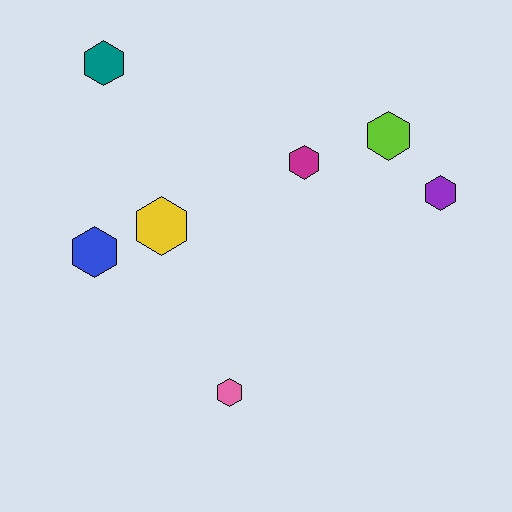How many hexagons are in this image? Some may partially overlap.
There are 7 hexagons.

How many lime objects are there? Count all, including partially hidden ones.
There is 1 lime object.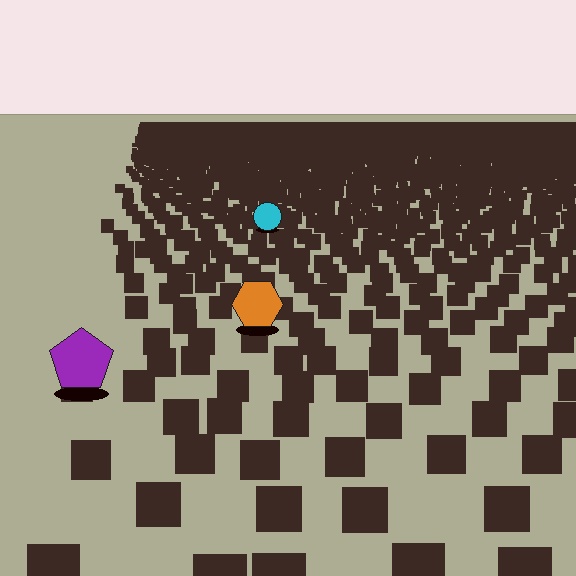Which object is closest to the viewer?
The purple pentagon is closest. The texture marks near it are larger and more spread out.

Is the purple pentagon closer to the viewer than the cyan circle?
Yes. The purple pentagon is closer — you can tell from the texture gradient: the ground texture is coarser near it.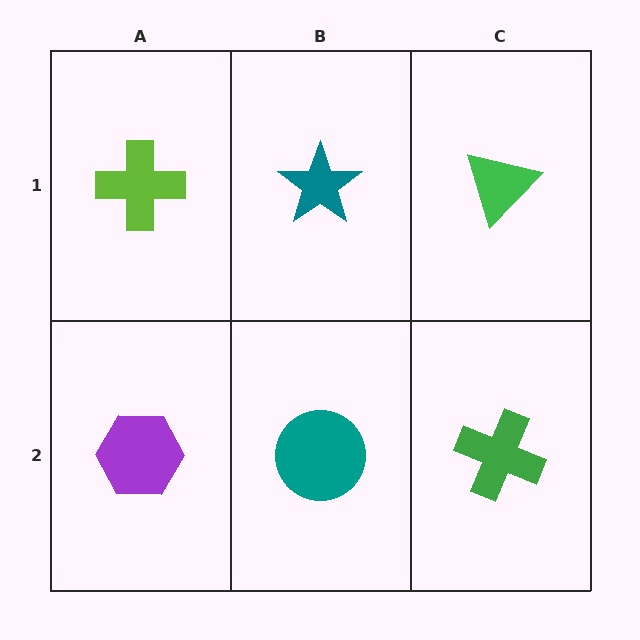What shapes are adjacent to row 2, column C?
A green triangle (row 1, column C), a teal circle (row 2, column B).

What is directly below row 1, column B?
A teal circle.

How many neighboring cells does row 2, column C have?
2.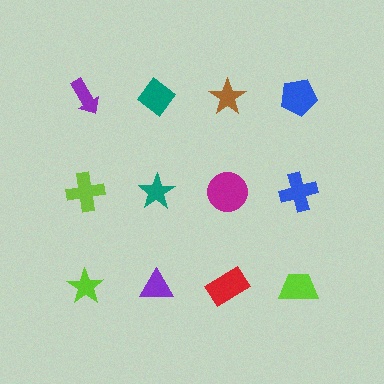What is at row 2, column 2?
A teal star.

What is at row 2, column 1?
A lime cross.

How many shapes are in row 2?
4 shapes.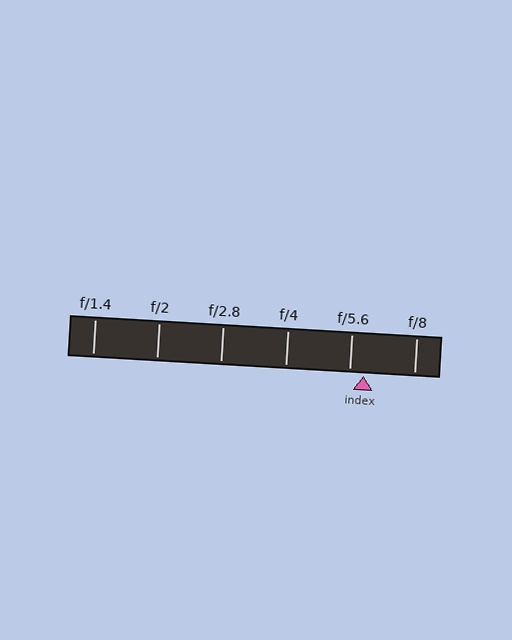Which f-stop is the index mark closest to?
The index mark is closest to f/5.6.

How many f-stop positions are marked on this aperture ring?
There are 6 f-stop positions marked.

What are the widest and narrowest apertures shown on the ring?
The widest aperture shown is f/1.4 and the narrowest is f/8.